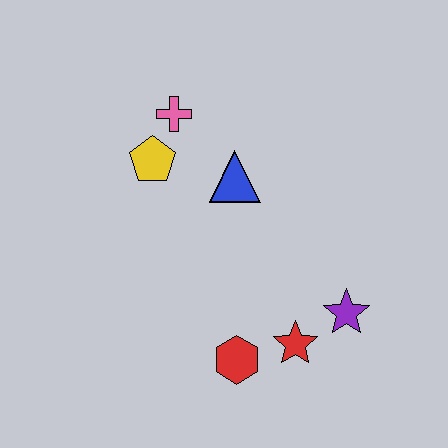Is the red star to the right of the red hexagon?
Yes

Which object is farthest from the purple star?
The pink cross is farthest from the purple star.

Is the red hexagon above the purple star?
No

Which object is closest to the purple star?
The red star is closest to the purple star.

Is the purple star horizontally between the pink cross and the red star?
No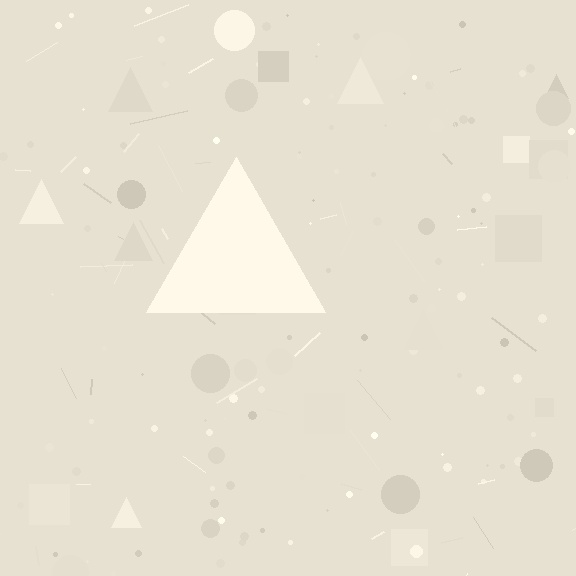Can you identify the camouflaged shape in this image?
The camouflaged shape is a triangle.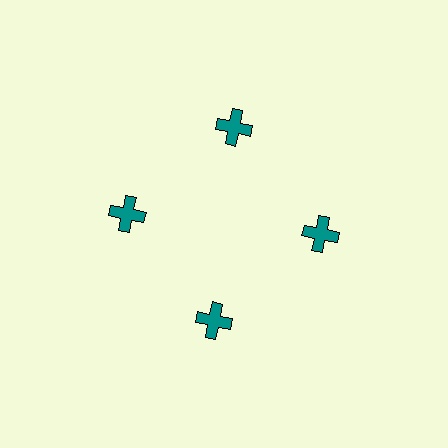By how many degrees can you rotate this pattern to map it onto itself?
The pattern maps onto itself every 90 degrees of rotation.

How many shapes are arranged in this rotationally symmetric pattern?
There are 4 shapes, arranged in 4 groups of 1.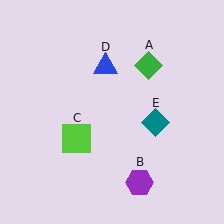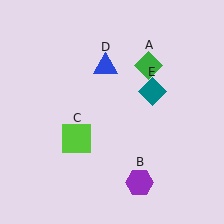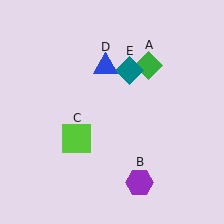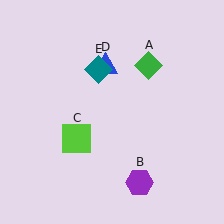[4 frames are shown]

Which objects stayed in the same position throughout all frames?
Green diamond (object A) and purple hexagon (object B) and lime square (object C) and blue triangle (object D) remained stationary.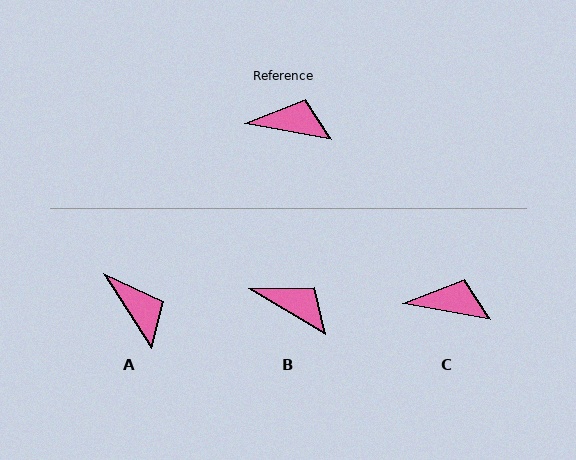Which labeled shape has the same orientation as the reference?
C.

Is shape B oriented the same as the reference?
No, it is off by about 20 degrees.